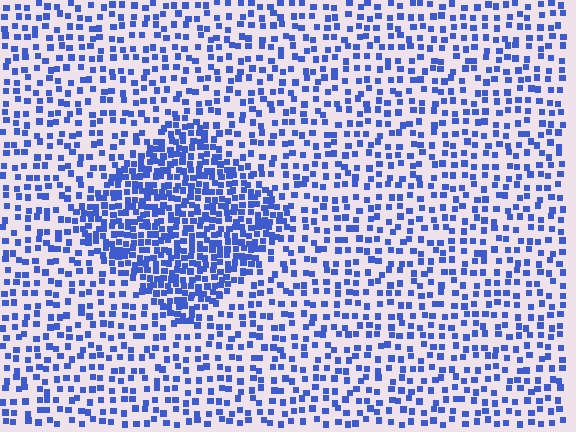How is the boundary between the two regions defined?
The boundary is defined by a change in element density (approximately 2.2x ratio). All elements are the same color, size, and shape.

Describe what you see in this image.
The image contains small blue elements arranged at two different densities. A diamond-shaped region is visible where the elements are more densely packed than the surrounding area.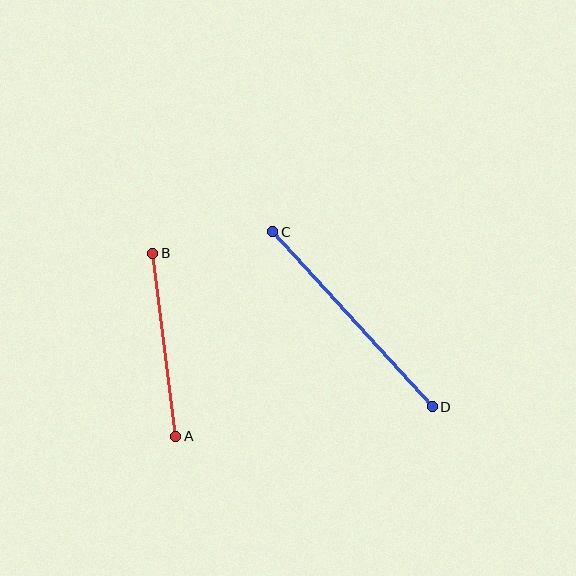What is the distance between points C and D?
The distance is approximately 237 pixels.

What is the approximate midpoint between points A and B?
The midpoint is at approximately (164, 345) pixels.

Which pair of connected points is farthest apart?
Points C and D are farthest apart.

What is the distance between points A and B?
The distance is approximately 185 pixels.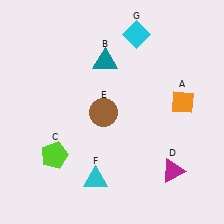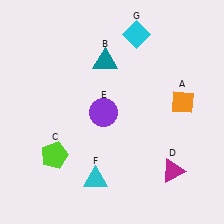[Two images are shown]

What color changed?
The circle (E) changed from brown in Image 1 to purple in Image 2.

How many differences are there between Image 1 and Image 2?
There is 1 difference between the two images.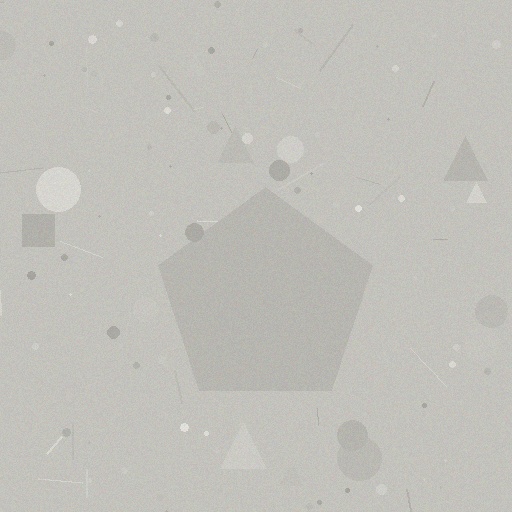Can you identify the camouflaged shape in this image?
The camouflaged shape is a pentagon.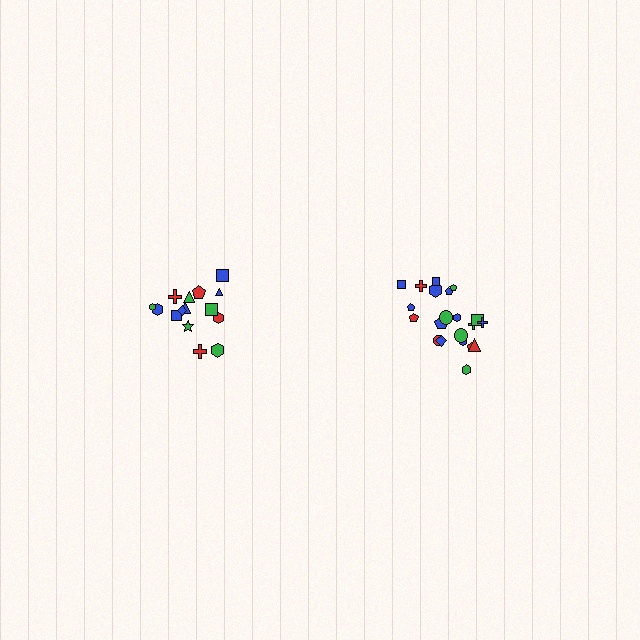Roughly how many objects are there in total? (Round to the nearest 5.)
Roughly 35 objects in total.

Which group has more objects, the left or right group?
The right group.